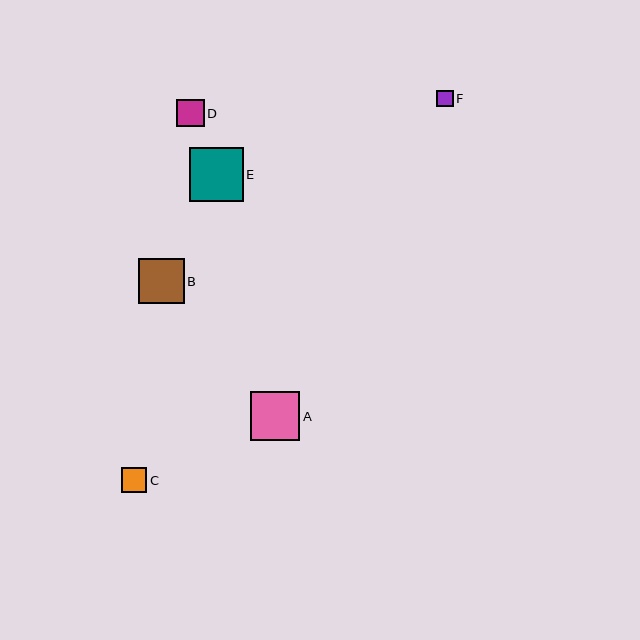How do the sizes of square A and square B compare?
Square A and square B are approximately the same size.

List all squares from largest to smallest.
From largest to smallest: E, A, B, D, C, F.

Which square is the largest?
Square E is the largest with a size of approximately 54 pixels.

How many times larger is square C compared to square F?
Square C is approximately 1.5 times the size of square F.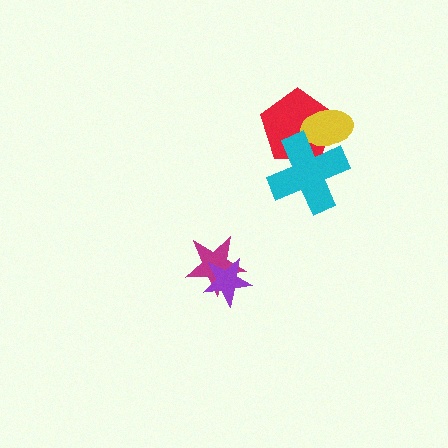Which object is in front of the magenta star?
The purple star is in front of the magenta star.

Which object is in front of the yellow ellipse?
The cyan cross is in front of the yellow ellipse.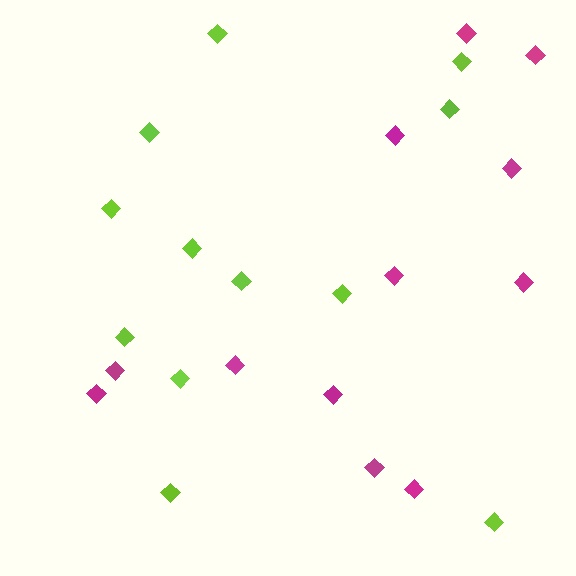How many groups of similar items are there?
There are 2 groups: one group of magenta diamonds (12) and one group of lime diamonds (12).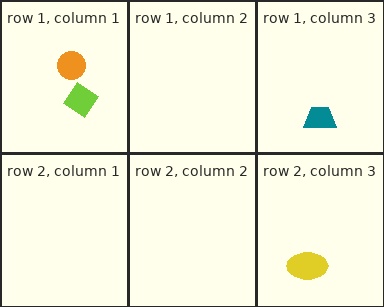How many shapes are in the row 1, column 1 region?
2.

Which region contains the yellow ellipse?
The row 2, column 3 region.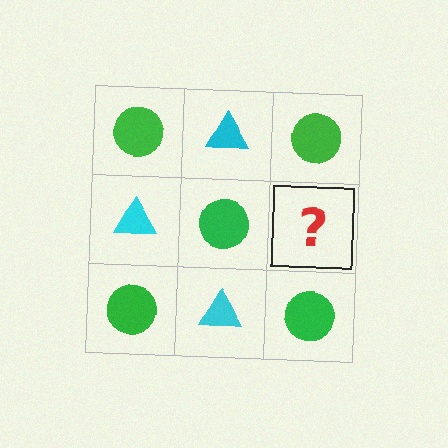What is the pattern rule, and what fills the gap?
The rule is that it alternates green circle and cyan triangle in a checkerboard pattern. The gap should be filled with a cyan triangle.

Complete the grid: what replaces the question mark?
The question mark should be replaced with a cyan triangle.